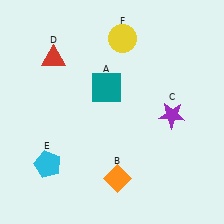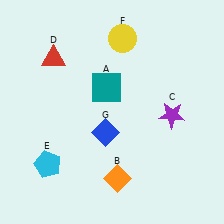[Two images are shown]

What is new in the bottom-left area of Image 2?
A blue diamond (G) was added in the bottom-left area of Image 2.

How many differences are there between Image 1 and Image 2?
There is 1 difference between the two images.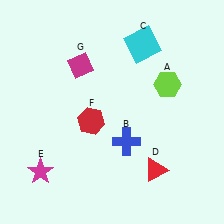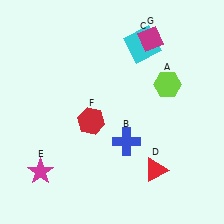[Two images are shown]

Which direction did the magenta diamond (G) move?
The magenta diamond (G) moved right.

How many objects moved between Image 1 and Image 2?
1 object moved between the two images.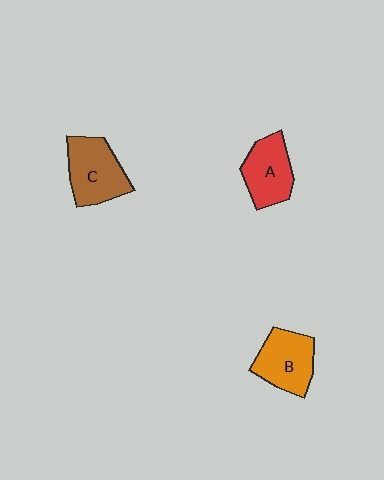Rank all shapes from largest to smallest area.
From largest to smallest: C (brown), B (orange), A (red).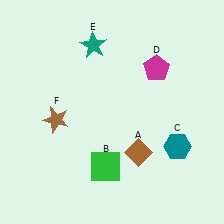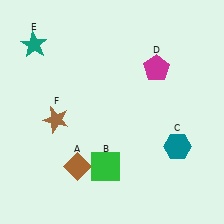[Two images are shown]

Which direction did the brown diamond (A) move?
The brown diamond (A) moved left.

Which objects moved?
The objects that moved are: the brown diamond (A), the teal star (E).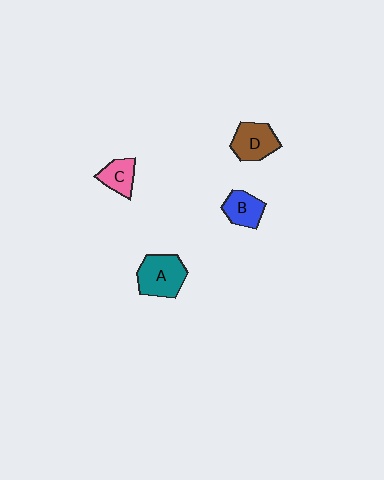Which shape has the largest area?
Shape A (teal).